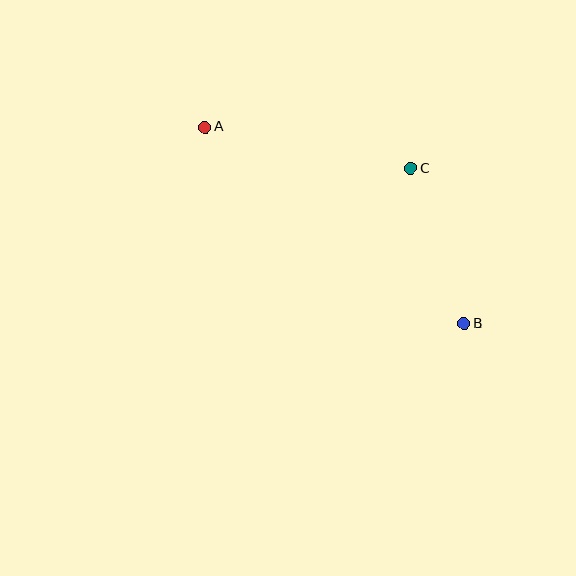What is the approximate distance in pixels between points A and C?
The distance between A and C is approximately 210 pixels.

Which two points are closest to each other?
Points B and C are closest to each other.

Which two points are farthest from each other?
Points A and B are farthest from each other.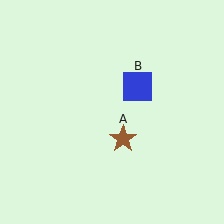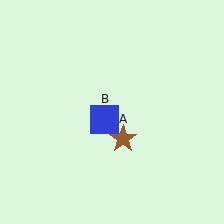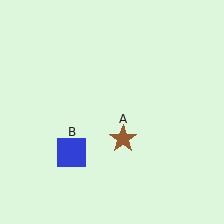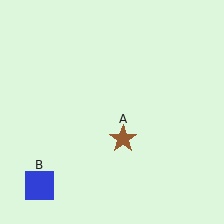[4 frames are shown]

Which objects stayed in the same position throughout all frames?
Brown star (object A) remained stationary.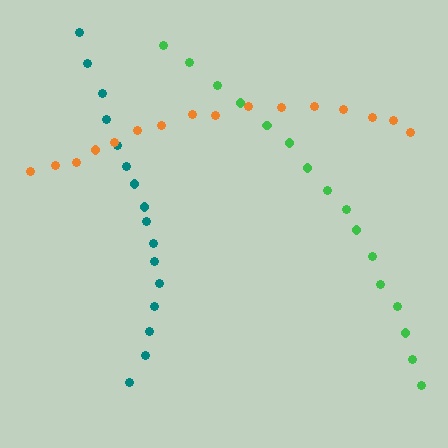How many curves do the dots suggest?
There are 3 distinct paths.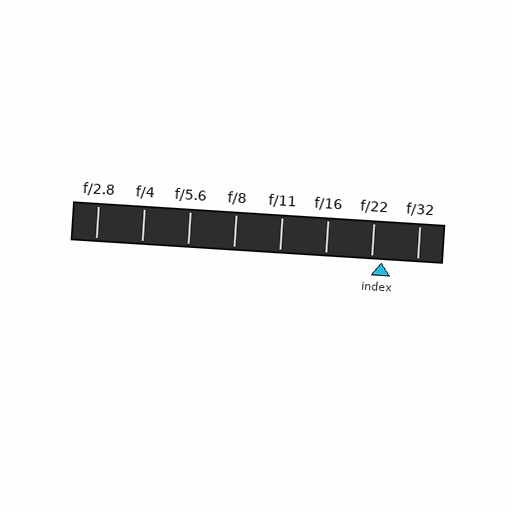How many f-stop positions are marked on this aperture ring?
There are 8 f-stop positions marked.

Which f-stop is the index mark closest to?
The index mark is closest to f/22.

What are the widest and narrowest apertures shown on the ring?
The widest aperture shown is f/2.8 and the narrowest is f/32.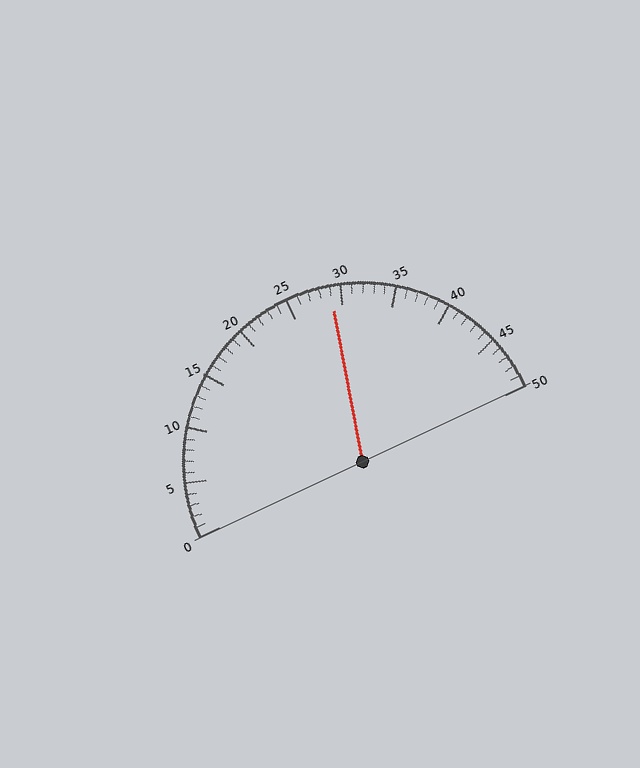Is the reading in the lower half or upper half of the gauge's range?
The reading is in the upper half of the range (0 to 50).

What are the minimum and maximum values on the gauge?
The gauge ranges from 0 to 50.